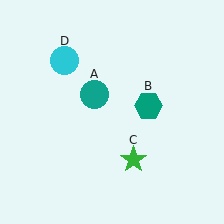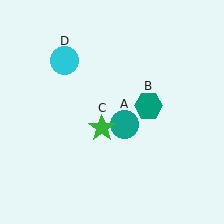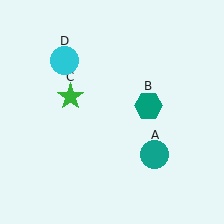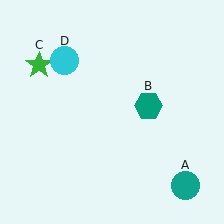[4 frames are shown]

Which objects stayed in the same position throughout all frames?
Teal hexagon (object B) and cyan circle (object D) remained stationary.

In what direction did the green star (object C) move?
The green star (object C) moved up and to the left.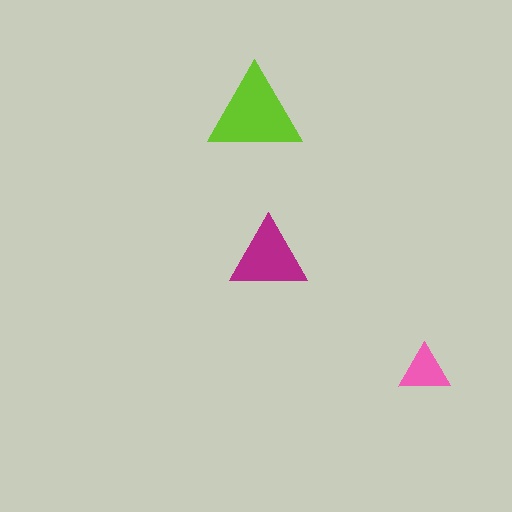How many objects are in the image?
There are 3 objects in the image.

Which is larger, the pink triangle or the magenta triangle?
The magenta one.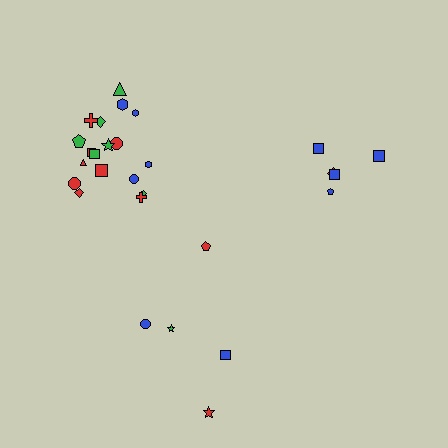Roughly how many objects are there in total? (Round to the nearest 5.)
Roughly 30 objects in total.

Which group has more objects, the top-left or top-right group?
The top-left group.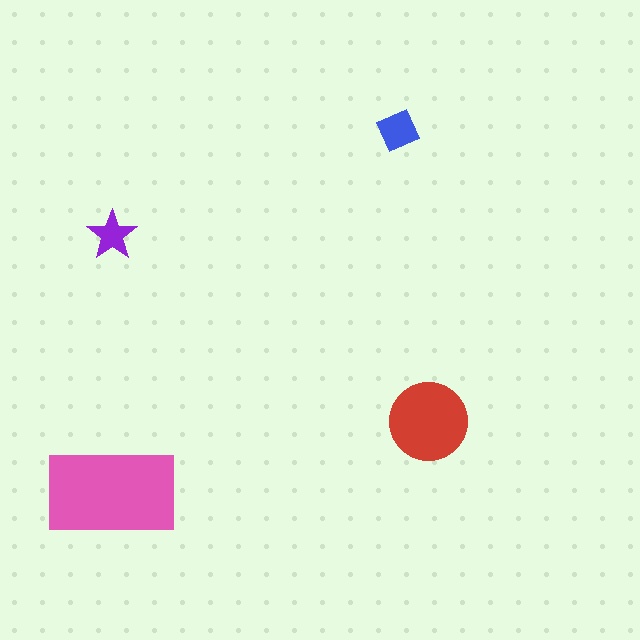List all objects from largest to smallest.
The pink rectangle, the red circle, the blue diamond, the purple star.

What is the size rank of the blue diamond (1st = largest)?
3rd.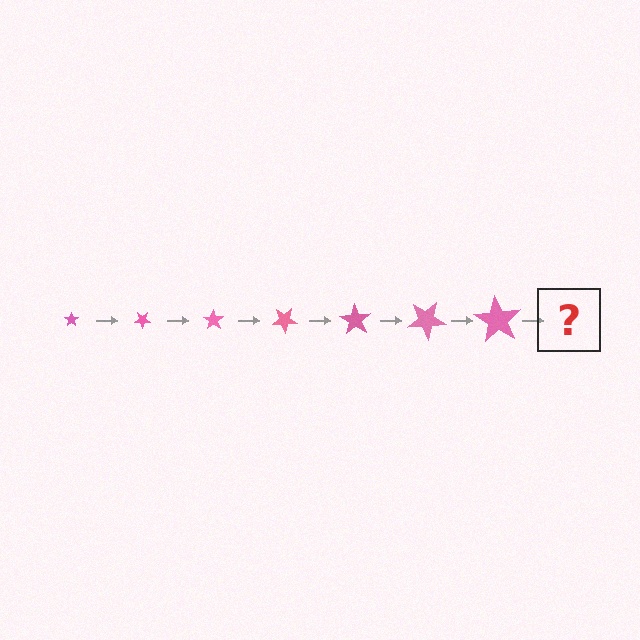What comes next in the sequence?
The next element should be a star, larger than the previous one and rotated 245 degrees from the start.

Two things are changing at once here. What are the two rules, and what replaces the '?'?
The two rules are that the star grows larger each step and it rotates 35 degrees each step. The '?' should be a star, larger than the previous one and rotated 245 degrees from the start.